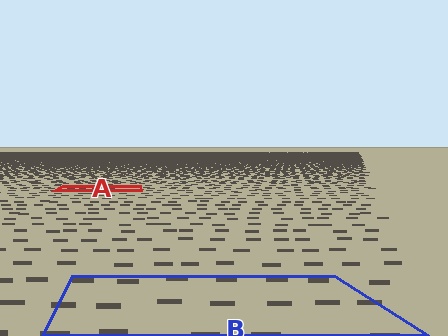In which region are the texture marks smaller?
The texture marks are smaller in region A, because it is farther away.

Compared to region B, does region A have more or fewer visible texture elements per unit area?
Region A has more texture elements per unit area — they are packed more densely because it is farther away.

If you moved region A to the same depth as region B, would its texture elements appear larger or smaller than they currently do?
They would appear larger. At a closer depth, the same texture elements are projected at a bigger on-screen size.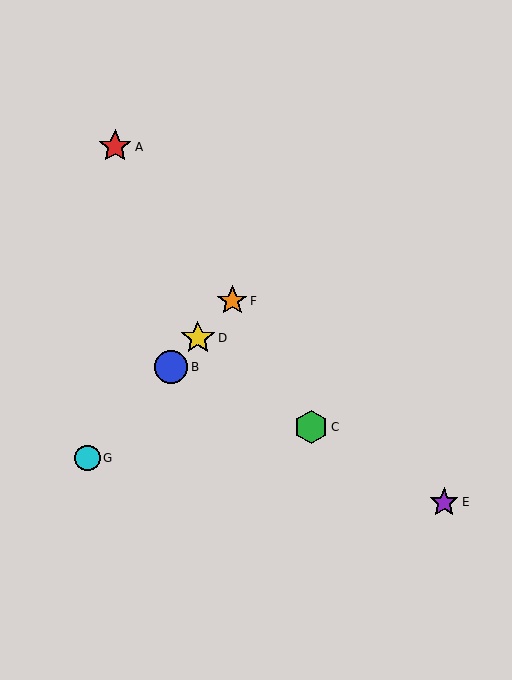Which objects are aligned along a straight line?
Objects B, D, F, G are aligned along a straight line.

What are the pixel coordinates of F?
Object F is at (232, 301).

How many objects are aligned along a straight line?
4 objects (B, D, F, G) are aligned along a straight line.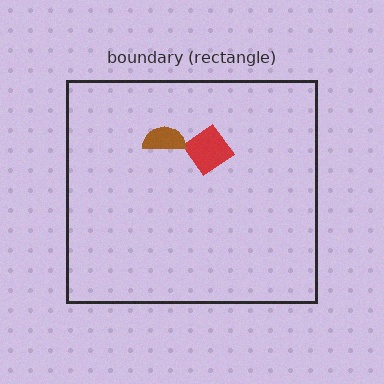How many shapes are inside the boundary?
2 inside, 0 outside.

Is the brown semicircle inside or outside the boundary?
Inside.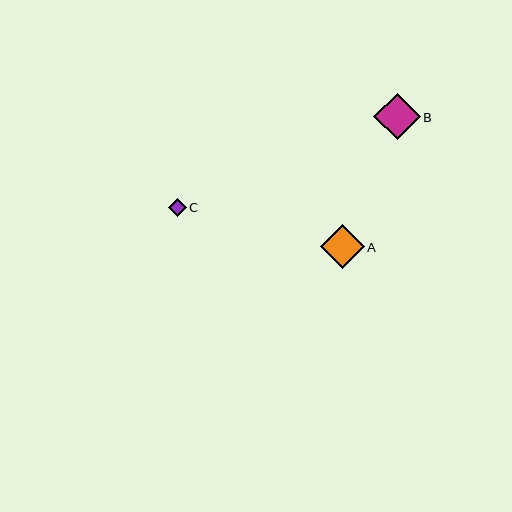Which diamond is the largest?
Diamond B is the largest with a size of approximately 47 pixels.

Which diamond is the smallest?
Diamond C is the smallest with a size of approximately 18 pixels.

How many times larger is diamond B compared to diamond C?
Diamond B is approximately 2.6 times the size of diamond C.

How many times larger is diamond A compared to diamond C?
Diamond A is approximately 2.4 times the size of diamond C.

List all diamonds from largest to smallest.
From largest to smallest: B, A, C.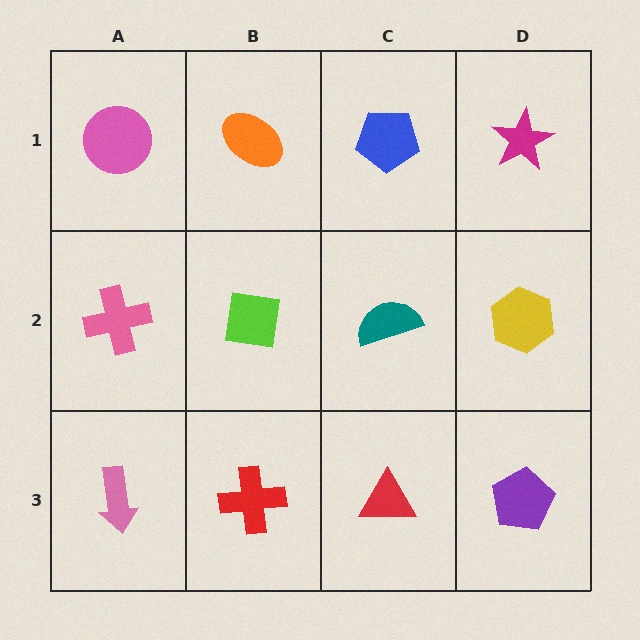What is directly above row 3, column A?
A pink cross.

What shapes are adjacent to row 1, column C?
A teal semicircle (row 2, column C), an orange ellipse (row 1, column B), a magenta star (row 1, column D).